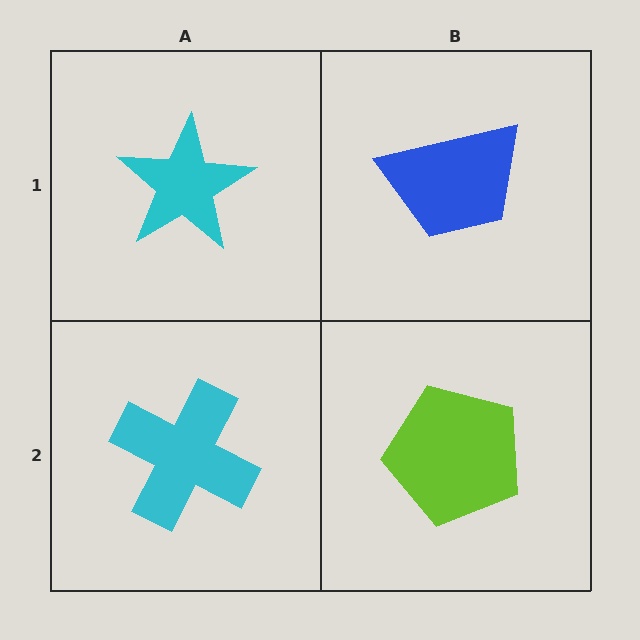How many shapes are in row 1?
2 shapes.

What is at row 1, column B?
A blue trapezoid.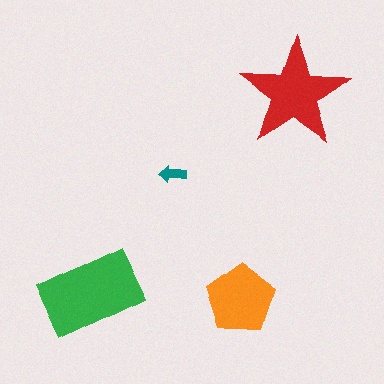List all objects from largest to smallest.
The green rectangle, the red star, the orange pentagon, the teal arrow.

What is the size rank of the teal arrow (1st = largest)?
4th.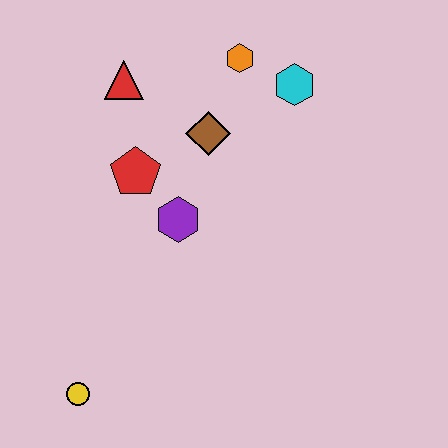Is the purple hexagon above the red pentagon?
No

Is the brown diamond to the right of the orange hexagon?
No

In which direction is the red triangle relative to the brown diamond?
The red triangle is to the left of the brown diamond.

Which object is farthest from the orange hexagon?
The yellow circle is farthest from the orange hexagon.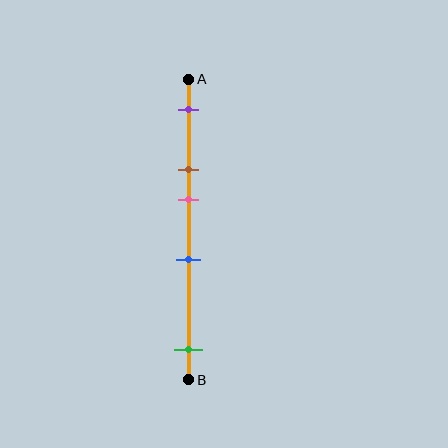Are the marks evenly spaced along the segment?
No, the marks are not evenly spaced.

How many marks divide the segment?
There are 5 marks dividing the segment.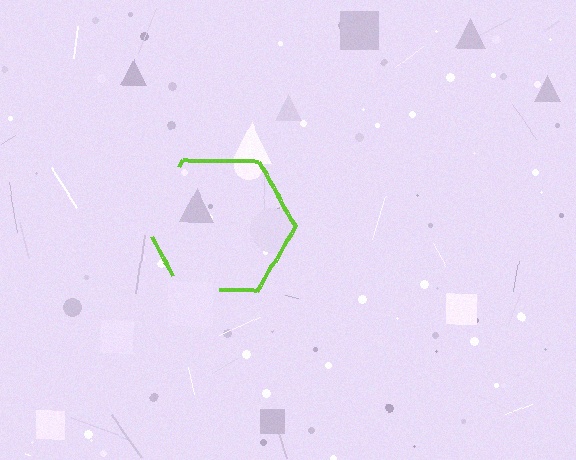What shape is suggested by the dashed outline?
The dashed outline suggests a hexagon.